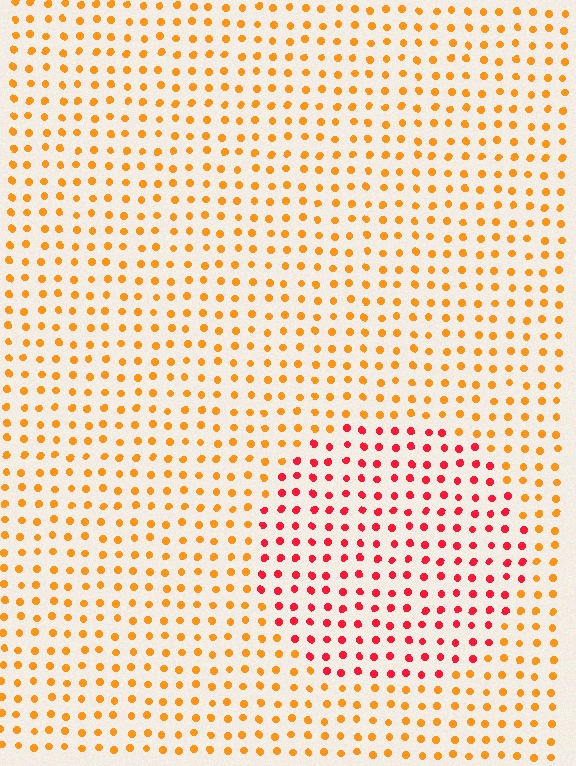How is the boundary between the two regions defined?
The boundary is defined purely by a slight shift in hue (about 41 degrees). Spacing, size, and orientation are identical on both sides.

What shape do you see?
I see a circle.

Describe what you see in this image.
The image is filled with small orange elements in a uniform arrangement. A circle-shaped region is visible where the elements are tinted to a slightly different hue, forming a subtle color boundary.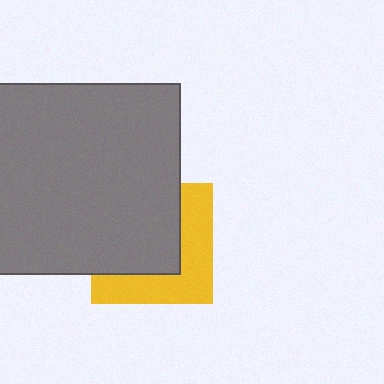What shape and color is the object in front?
The object in front is a gray square.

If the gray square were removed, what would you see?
You would see the complete yellow square.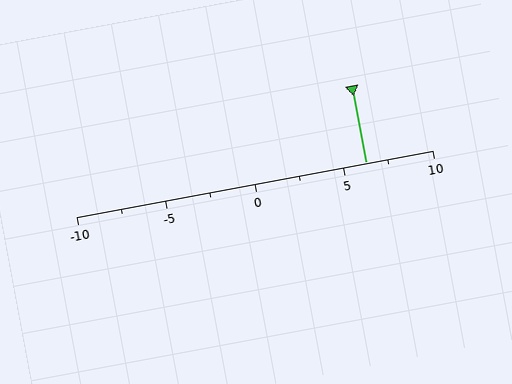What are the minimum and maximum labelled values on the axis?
The axis runs from -10 to 10.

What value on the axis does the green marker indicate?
The marker indicates approximately 6.2.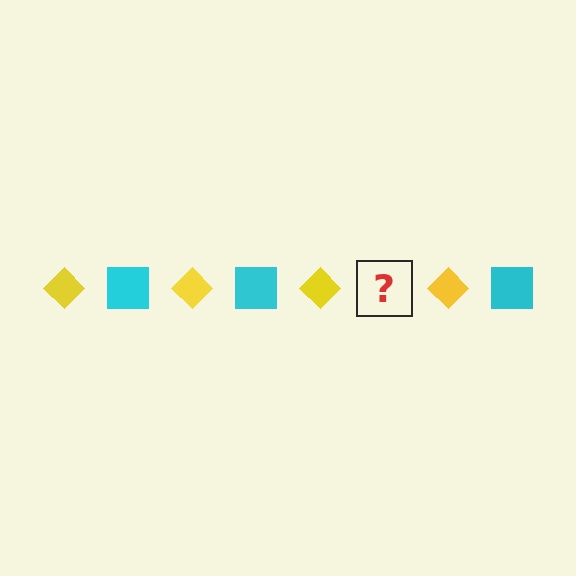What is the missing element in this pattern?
The missing element is a cyan square.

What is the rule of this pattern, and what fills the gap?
The rule is that the pattern alternates between yellow diamond and cyan square. The gap should be filled with a cyan square.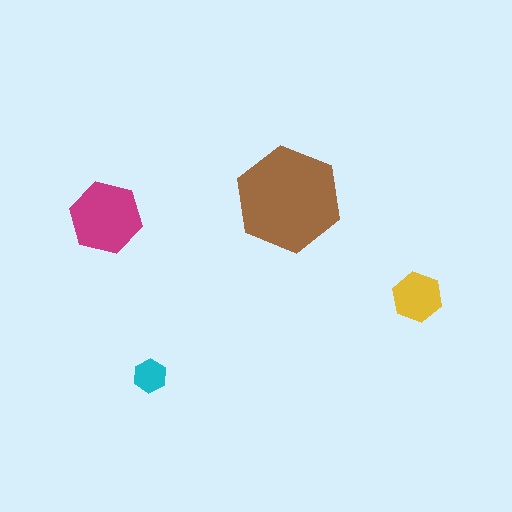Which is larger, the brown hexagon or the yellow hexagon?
The brown one.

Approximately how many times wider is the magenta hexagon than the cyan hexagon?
About 2 times wider.